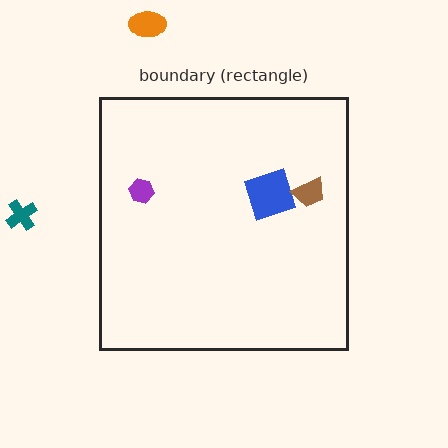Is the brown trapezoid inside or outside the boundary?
Inside.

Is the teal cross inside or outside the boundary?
Outside.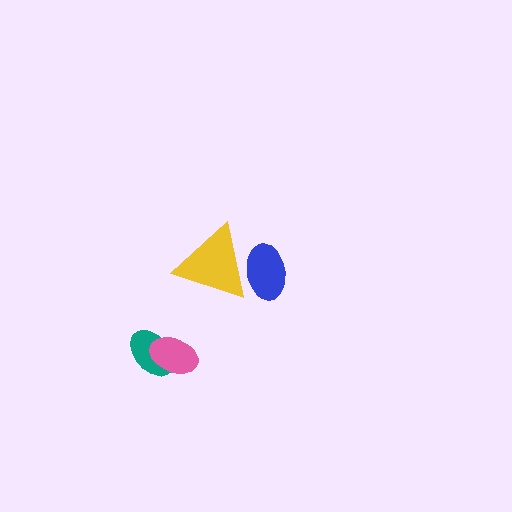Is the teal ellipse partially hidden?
Yes, it is partially covered by another shape.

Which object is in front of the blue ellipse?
The yellow triangle is in front of the blue ellipse.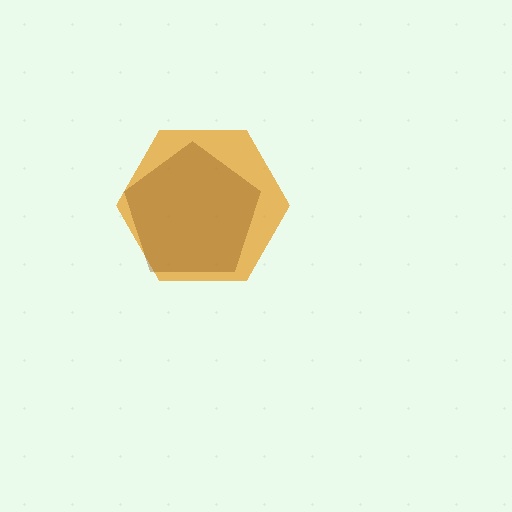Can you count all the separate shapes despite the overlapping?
Yes, there are 2 separate shapes.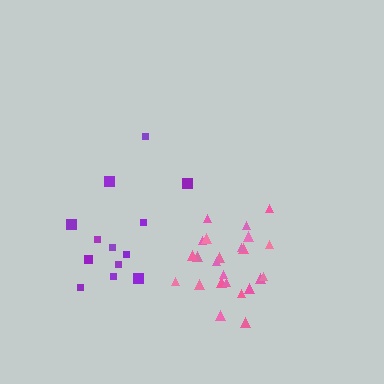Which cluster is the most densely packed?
Pink.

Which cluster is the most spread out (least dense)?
Purple.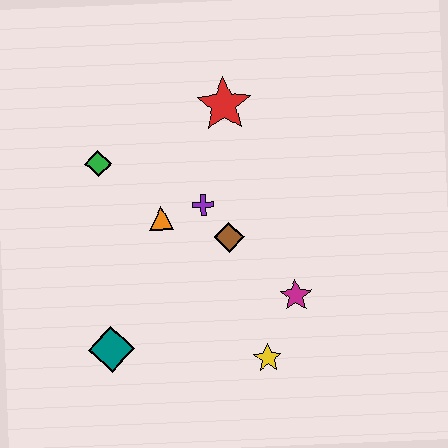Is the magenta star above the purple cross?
No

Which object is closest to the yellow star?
The magenta star is closest to the yellow star.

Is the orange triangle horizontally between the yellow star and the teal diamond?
Yes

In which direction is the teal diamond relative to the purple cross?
The teal diamond is below the purple cross.